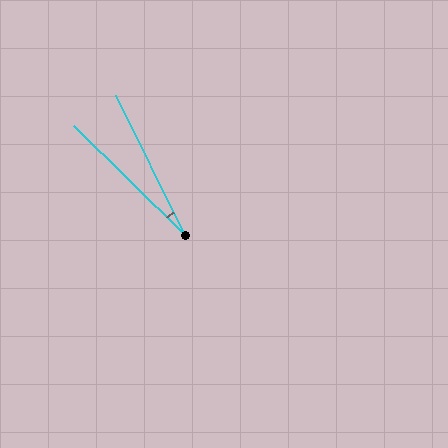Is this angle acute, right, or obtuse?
It is acute.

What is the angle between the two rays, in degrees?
Approximately 19 degrees.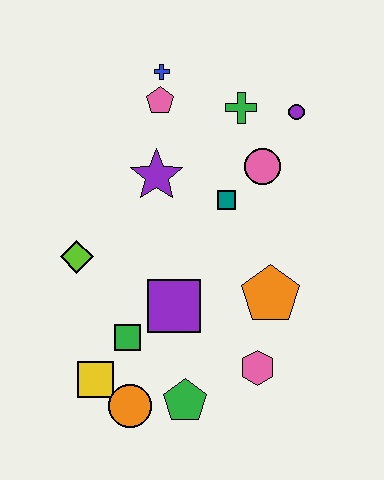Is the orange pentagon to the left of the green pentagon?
No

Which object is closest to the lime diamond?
The green square is closest to the lime diamond.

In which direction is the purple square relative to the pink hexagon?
The purple square is to the left of the pink hexagon.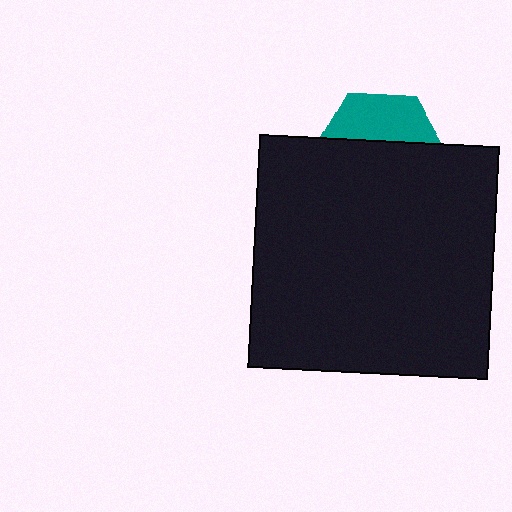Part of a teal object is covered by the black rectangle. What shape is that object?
It is a hexagon.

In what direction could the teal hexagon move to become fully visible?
The teal hexagon could move up. That would shift it out from behind the black rectangle entirely.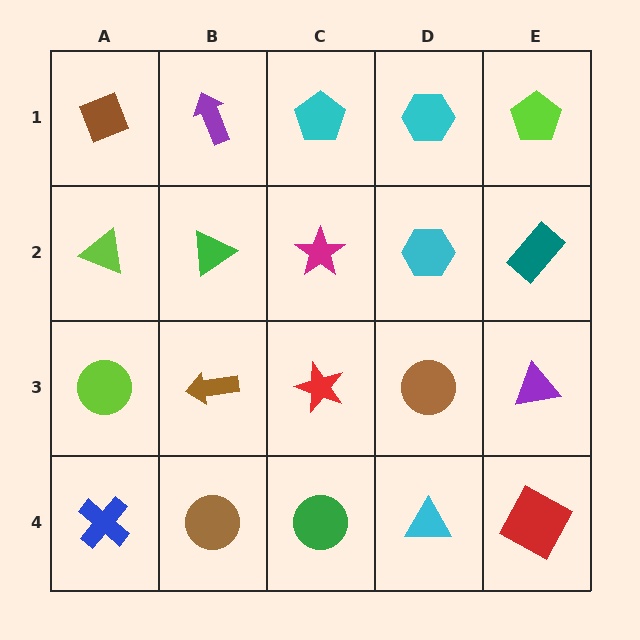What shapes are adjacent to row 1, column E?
A teal rectangle (row 2, column E), a cyan hexagon (row 1, column D).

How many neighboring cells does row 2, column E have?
3.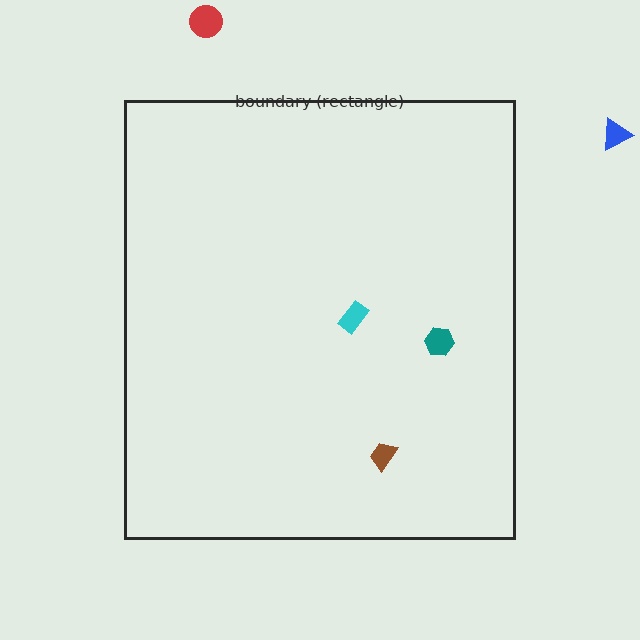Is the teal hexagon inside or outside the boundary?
Inside.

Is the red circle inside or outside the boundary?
Outside.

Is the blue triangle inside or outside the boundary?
Outside.